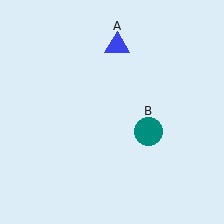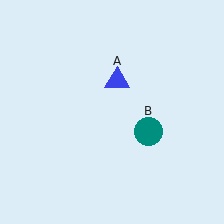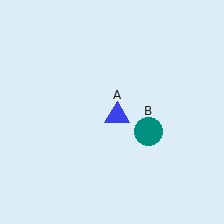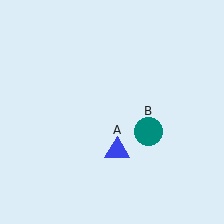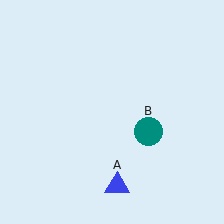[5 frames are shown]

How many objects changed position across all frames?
1 object changed position: blue triangle (object A).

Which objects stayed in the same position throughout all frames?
Teal circle (object B) remained stationary.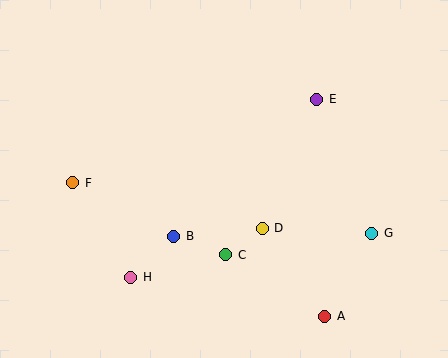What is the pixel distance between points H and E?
The distance between H and E is 257 pixels.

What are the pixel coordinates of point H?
Point H is at (131, 277).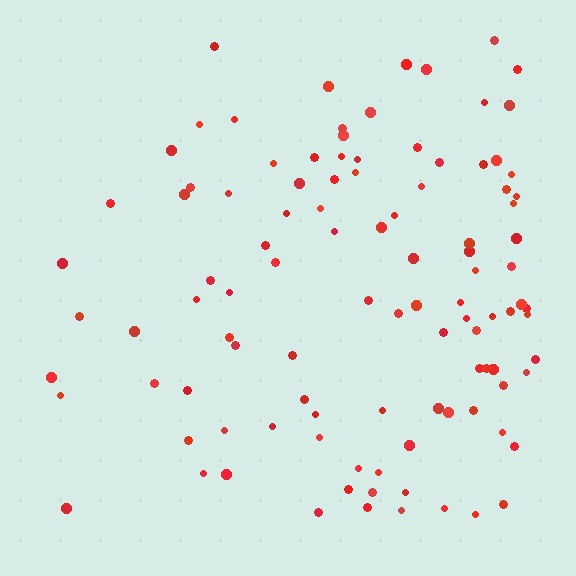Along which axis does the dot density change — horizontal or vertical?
Horizontal.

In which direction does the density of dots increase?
From left to right, with the right side densest.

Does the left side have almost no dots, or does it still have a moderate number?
Still a moderate number, just noticeably fewer than the right.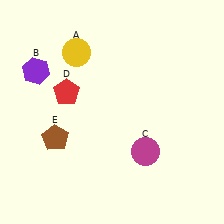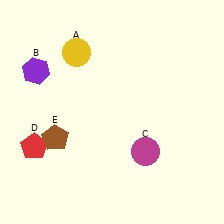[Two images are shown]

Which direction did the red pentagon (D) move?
The red pentagon (D) moved down.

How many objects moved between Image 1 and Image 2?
1 object moved between the two images.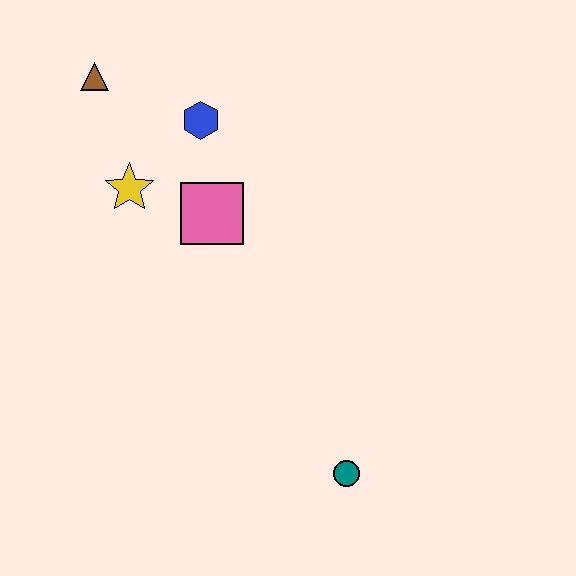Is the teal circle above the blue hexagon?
No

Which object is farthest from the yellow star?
The teal circle is farthest from the yellow star.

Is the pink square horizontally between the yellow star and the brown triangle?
No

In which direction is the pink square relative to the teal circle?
The pink square is above the teal circle.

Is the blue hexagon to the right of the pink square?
No